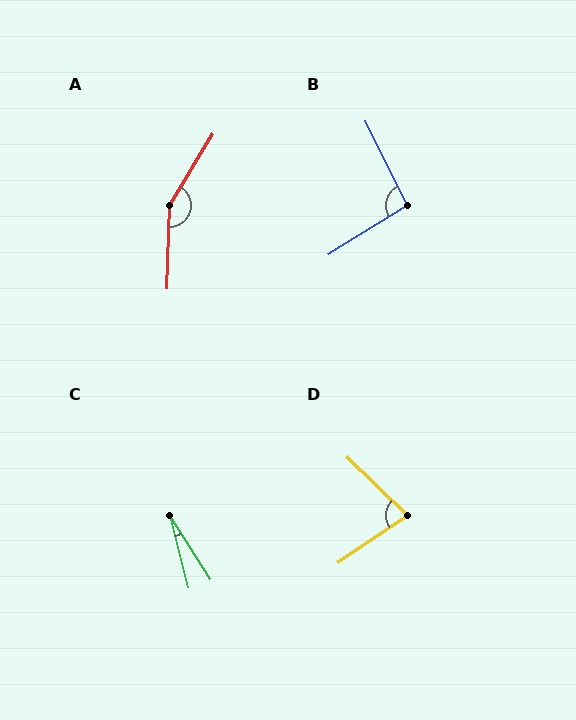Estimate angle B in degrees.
Approximately 95 degrees.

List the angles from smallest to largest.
C (19°), D (78°), B (95°), A (151°).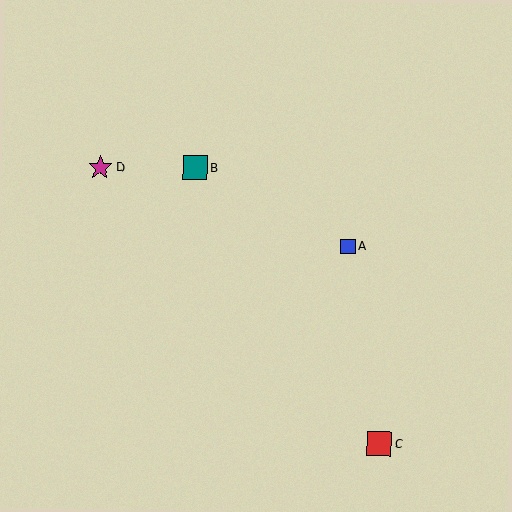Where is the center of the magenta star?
The center of the magenta star is at (100, 168).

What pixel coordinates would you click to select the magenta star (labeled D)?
Click at (100, 168) to select the magenta star D.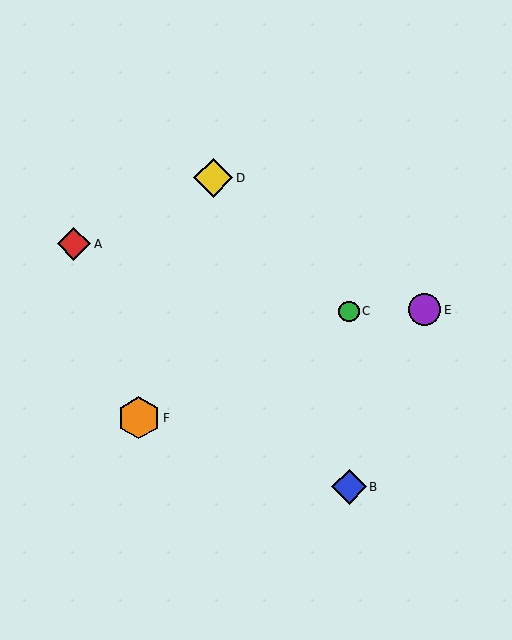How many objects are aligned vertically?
2 objects (B, C) are aligned vertically.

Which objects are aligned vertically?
Objects B, C are aligned vertically.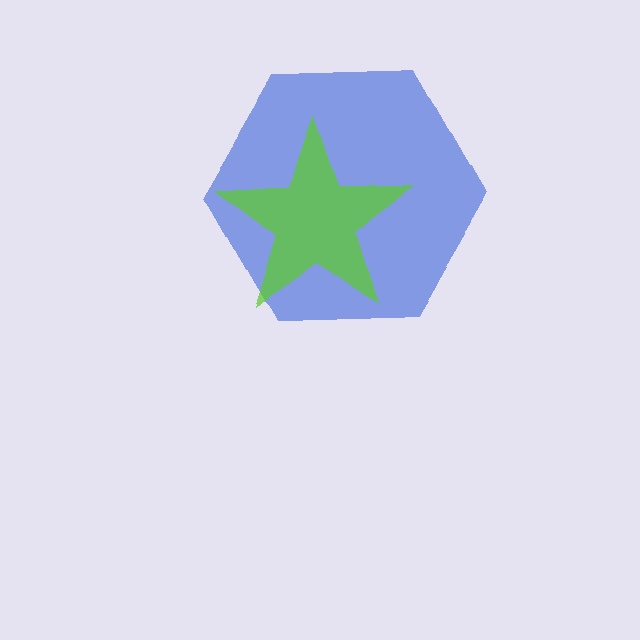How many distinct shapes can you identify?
There are 2 distinct shapes: a blue hexagon, a lime star.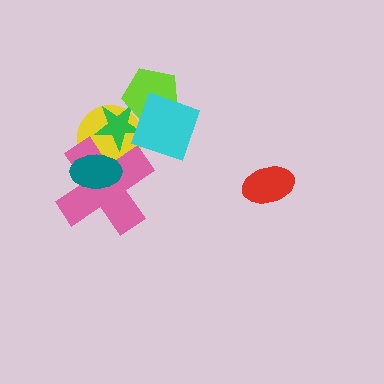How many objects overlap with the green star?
3 objects overlap with the green star.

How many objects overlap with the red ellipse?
0 objects overlap with the red ellipse.